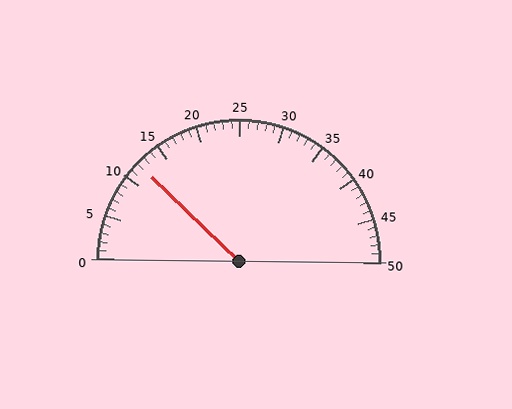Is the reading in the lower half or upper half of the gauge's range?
The reading is in the lower half of the range (0 to 50).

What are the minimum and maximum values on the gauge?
The gauge ranges from 0 to 50.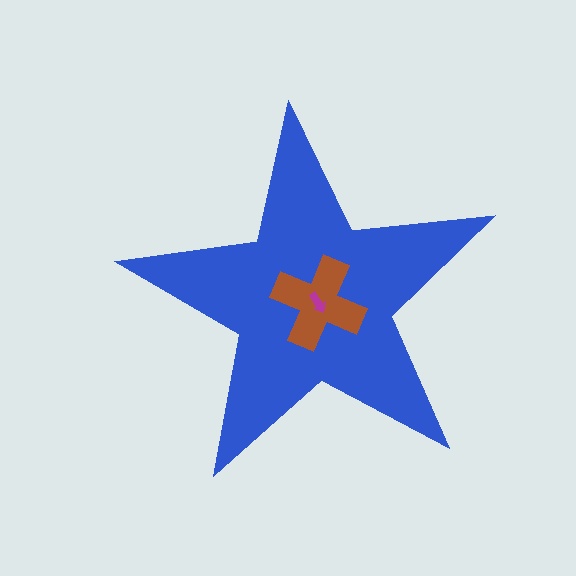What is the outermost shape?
The blue star.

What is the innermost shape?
The magenta arrow.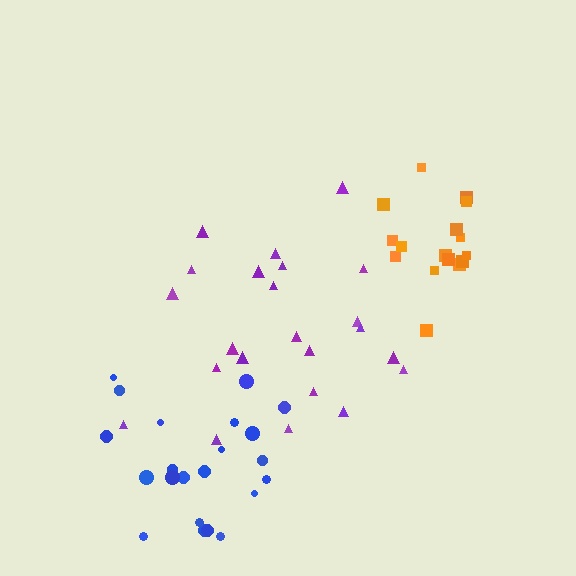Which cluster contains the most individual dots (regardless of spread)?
Purple (23).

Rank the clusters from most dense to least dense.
orange, purple, blue.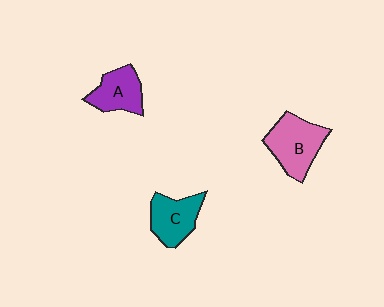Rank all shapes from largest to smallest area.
From largest to smallest: B (pink), C (teal), A (purple).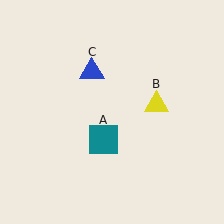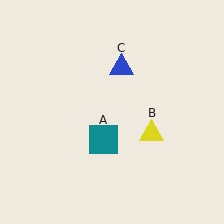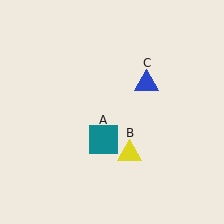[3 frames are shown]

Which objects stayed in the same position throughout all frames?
Teal square (object A) remained stationary.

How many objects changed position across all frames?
2 objects changed position: yellow triangle (object B), blue triangle (object C).